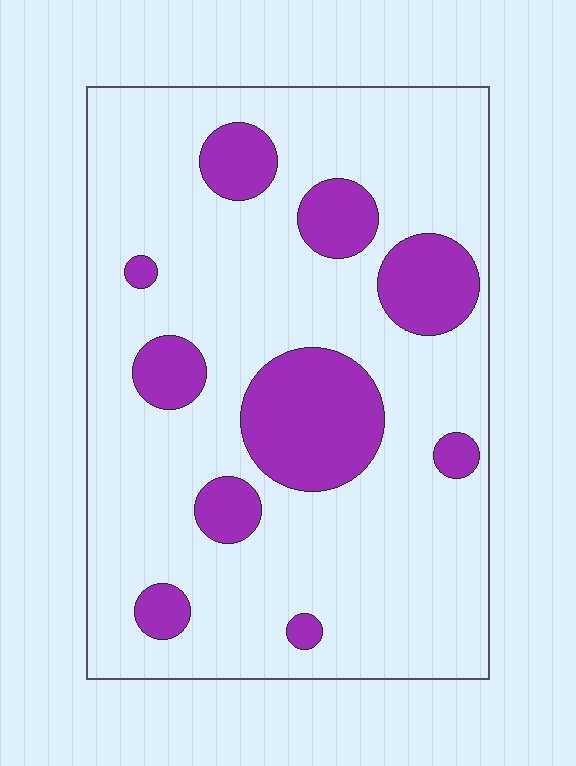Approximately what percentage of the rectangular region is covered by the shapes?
Approximately 20%.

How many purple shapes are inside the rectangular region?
10.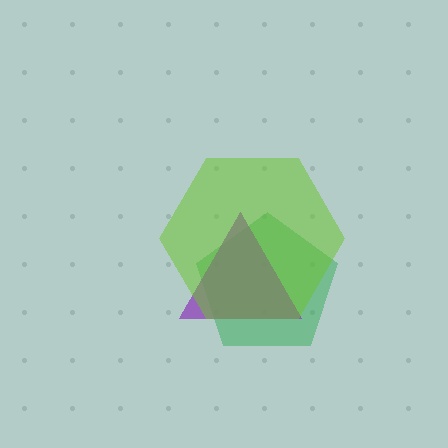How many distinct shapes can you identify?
There are 3 distinct shapes: a green pentagon, a purple triangle, a lime hexagon.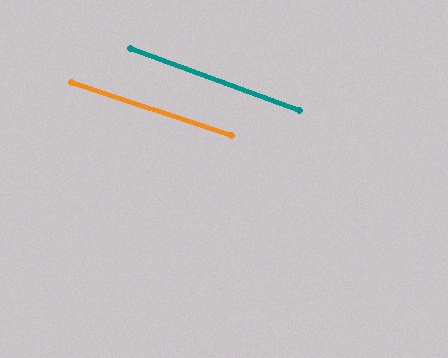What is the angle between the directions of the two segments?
Approximately 2 degrees.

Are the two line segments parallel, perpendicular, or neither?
Parallel — their directions differ by only 1.8°.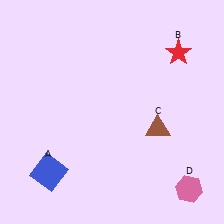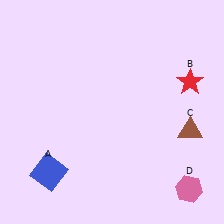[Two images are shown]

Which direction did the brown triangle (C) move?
The brown triangle (C) moved right.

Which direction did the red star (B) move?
The red star (B) moved down.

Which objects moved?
The objects that moved are: the red star (B), the brown triangle (C).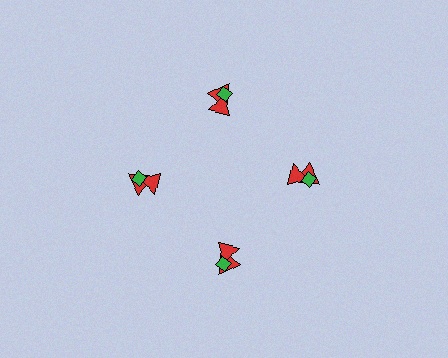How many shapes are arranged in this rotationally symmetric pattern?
There are 12 shapes, arranged in 4 groups of 3.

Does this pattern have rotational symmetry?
Yes, this pattern has 4-fold rotational symmetry. It looks the same after rotating 90 degrees around the center.